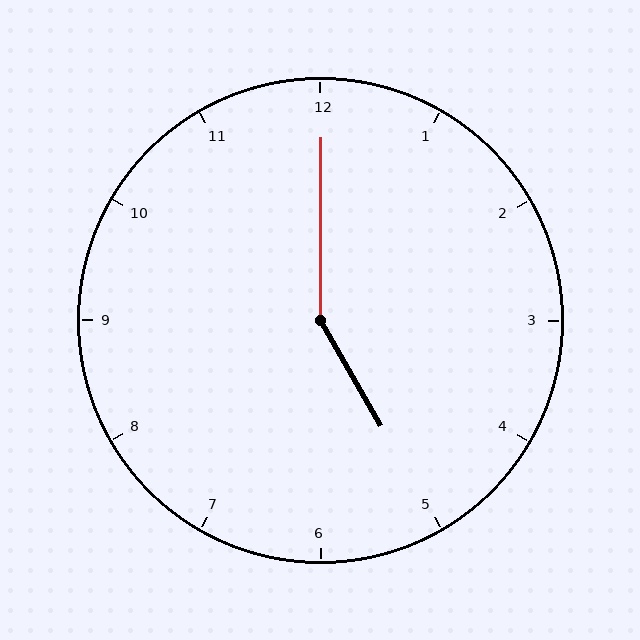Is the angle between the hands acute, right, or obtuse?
It is obtuse.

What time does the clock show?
5:00.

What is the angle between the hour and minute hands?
Approximately 150 degrees.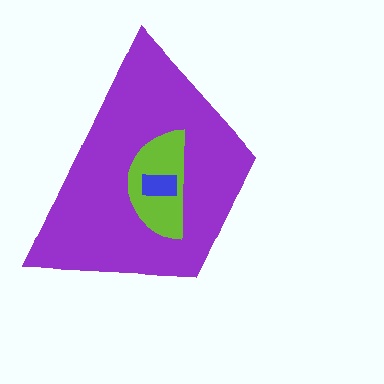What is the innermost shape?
The blue rectangle.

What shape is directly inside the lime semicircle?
The blue rectangle.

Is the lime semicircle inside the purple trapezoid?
Yes.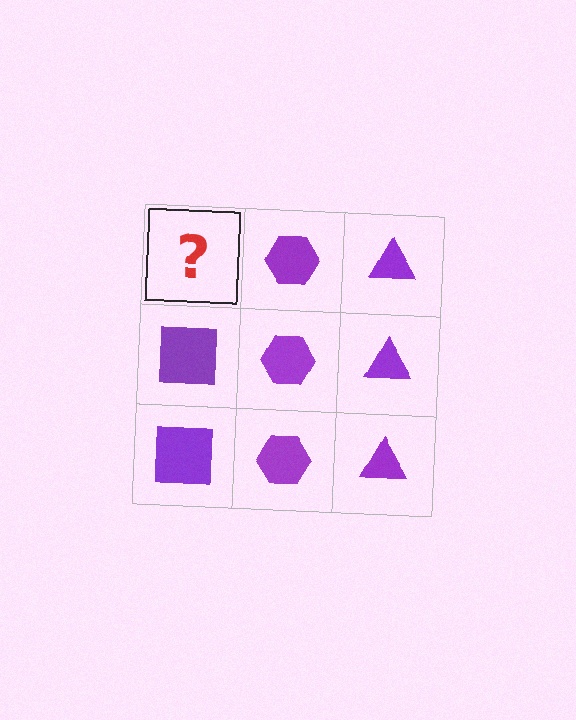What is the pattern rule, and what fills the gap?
The rule is that each column has a consistent shape. The gap should be filled with a purple square.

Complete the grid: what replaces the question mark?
The question mark should be replaced with a purple square.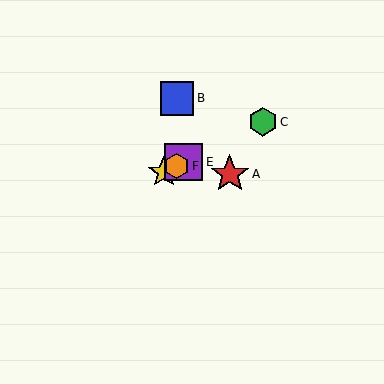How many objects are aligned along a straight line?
4 objects (C, D, E, F) are aligned along a straight line.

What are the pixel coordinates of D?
Object D is at (164, 172).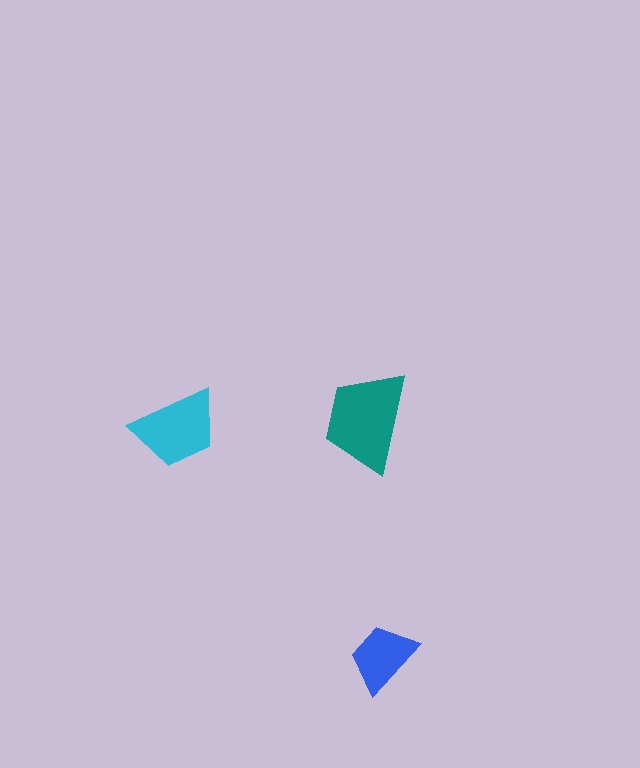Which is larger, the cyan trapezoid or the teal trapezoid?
The teal one.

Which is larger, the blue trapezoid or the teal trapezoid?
The teal one.